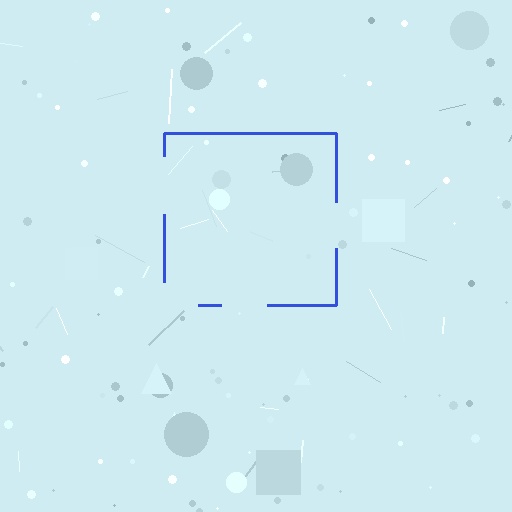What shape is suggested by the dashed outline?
The dashed outline suggests a square.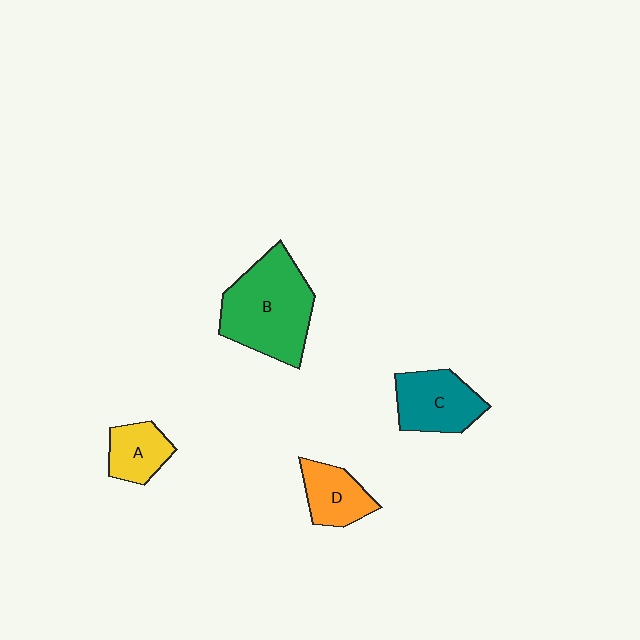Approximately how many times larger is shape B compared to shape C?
Approximately 1.6 times.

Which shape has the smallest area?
Shape A (yellow).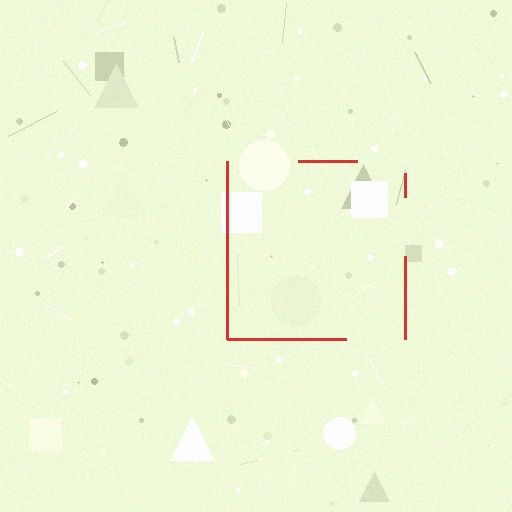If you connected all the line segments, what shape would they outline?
They would outline a square.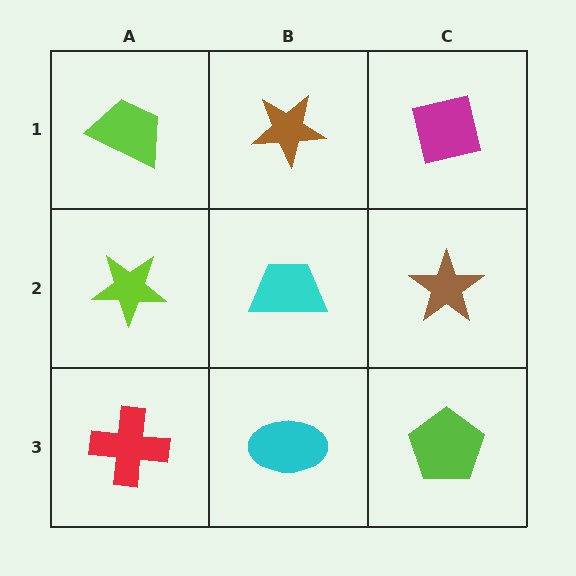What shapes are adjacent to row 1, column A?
A lime star (row 2, column A), a brown star (row 1, column B).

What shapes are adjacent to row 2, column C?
A magenta square (row 1, column C), a lime pentagon (row 3, column C), a cyan trapezoid (row 2, column B).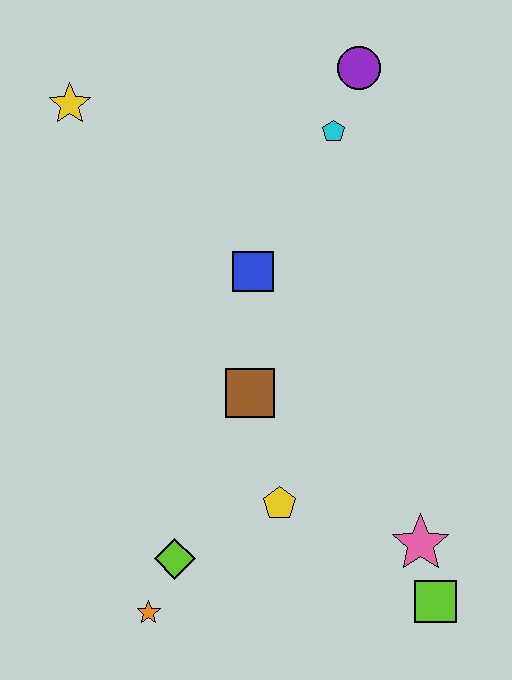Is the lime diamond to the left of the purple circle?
Yes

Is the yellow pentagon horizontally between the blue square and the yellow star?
No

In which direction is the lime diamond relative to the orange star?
The lime diamond is above the orange star.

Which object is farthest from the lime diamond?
The purple circle is farthest from the lime diamond.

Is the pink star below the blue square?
Yes